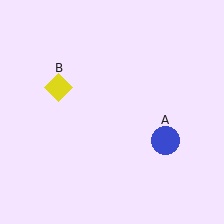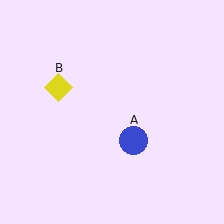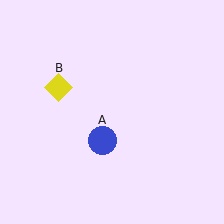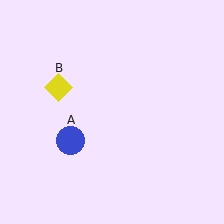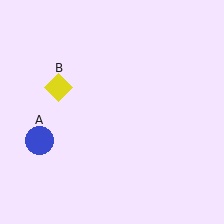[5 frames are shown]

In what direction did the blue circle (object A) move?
The blue circle (object A) moved left.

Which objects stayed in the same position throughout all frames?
Yellow diamond (object B) remained stationary.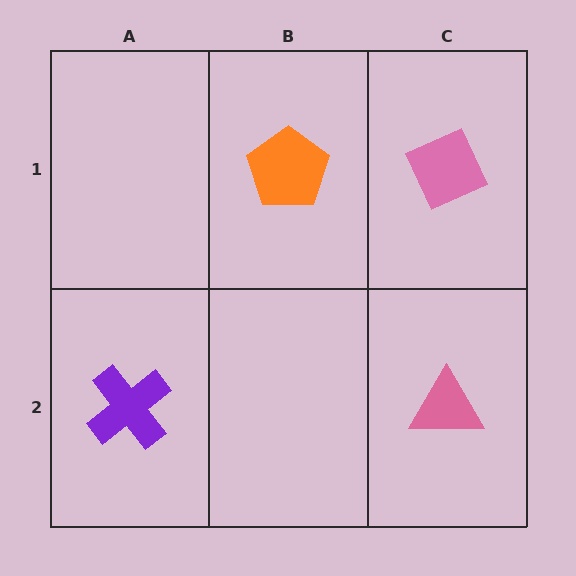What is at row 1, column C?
A pink diamond.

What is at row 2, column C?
A pink triangle.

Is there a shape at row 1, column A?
No, that cell is empty.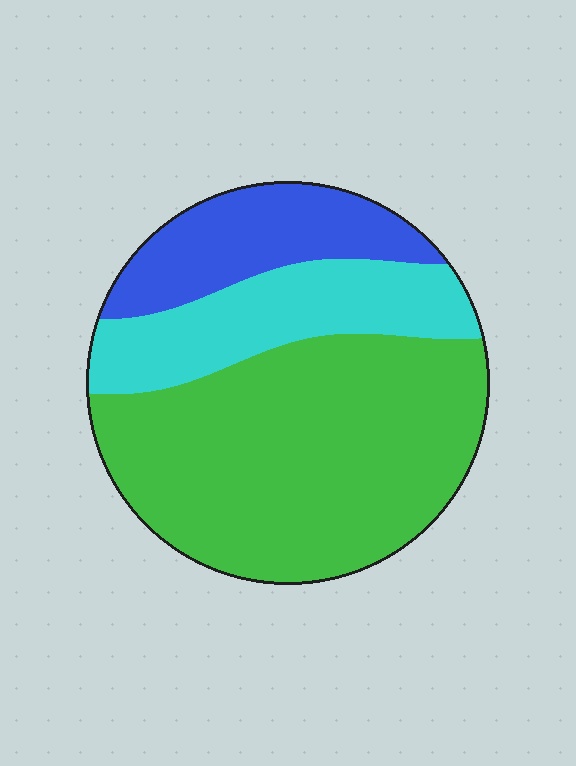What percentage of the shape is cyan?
Cyan covers 23% of the shape.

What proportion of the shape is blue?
Blue covers 19% of the shape.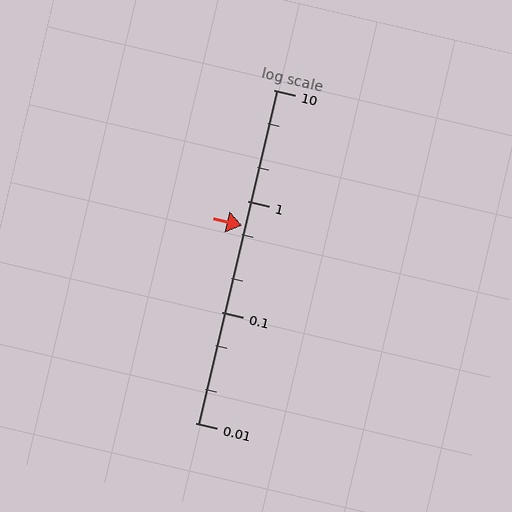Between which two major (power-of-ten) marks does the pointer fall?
The pointer is between 0.1 and 1.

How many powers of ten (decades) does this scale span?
The scale spans 3 decades, from 0.01 to 10.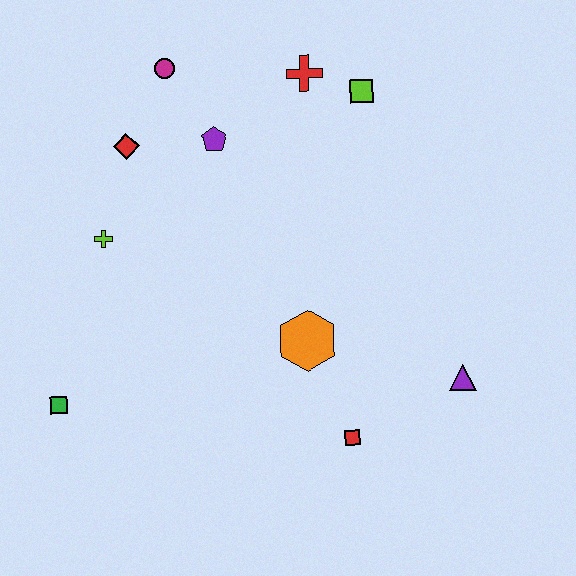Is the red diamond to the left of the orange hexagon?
Yes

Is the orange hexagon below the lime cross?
Yes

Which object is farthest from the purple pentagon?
The purple triangle is farthest from the purple pentagon.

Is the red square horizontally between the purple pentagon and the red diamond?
No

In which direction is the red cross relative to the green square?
The red cross is above the green square.